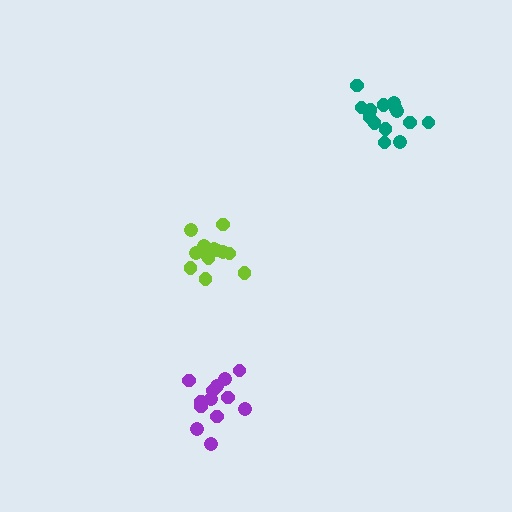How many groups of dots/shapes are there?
There are 3 groups.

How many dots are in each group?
Group 1: 14 dots, Group 2: 13 dots, Group 3: 15 dots (42 total).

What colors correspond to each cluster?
The clusters are colored: teal, purple, lime.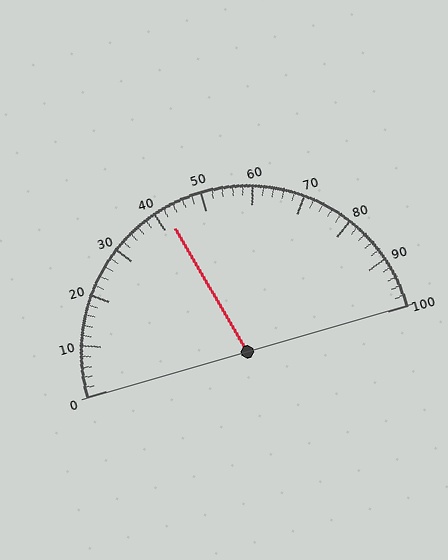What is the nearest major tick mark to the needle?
The nearest major tick mark is 40.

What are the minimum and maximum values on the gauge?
The gauge ranges from 0 to 100.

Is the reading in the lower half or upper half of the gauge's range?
The reading is in the lower half of the range (0 to 100).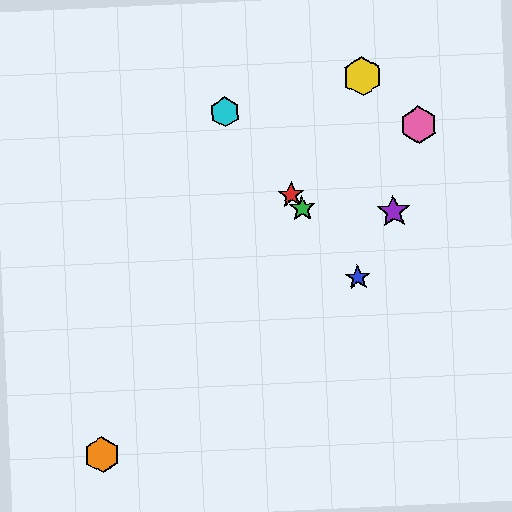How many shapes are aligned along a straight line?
4 shapes (the red star, the blue star, the green star, the cyan hexagon) are aligned along a straight line.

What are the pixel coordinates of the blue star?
The blue star is at (358, 278).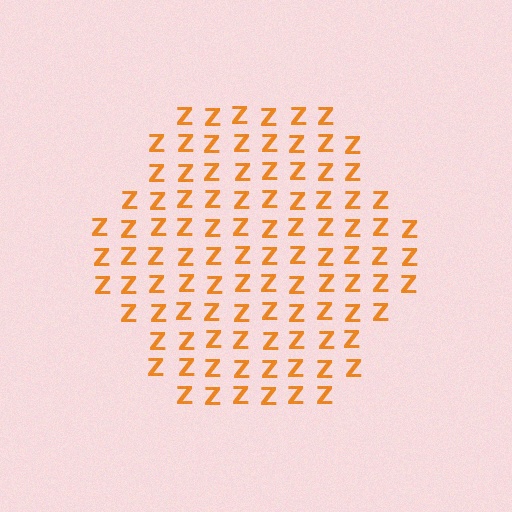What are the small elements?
The small elements are letter Z's.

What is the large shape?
The large shape is a hexagon.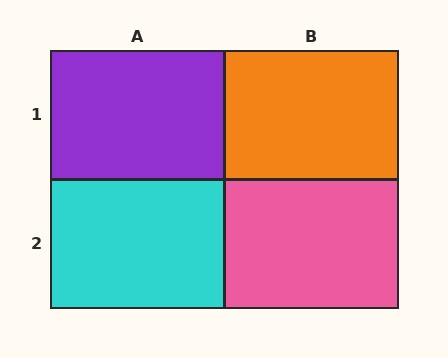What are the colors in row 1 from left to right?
Purple, orange.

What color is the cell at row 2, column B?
Pink.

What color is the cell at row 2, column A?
Cyan.